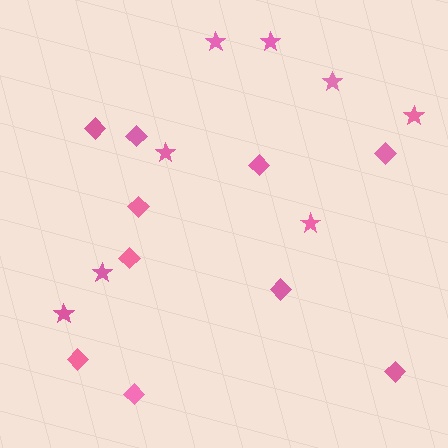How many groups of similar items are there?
There are 2 groups: one group of stars (8) and one group of diamonds (10).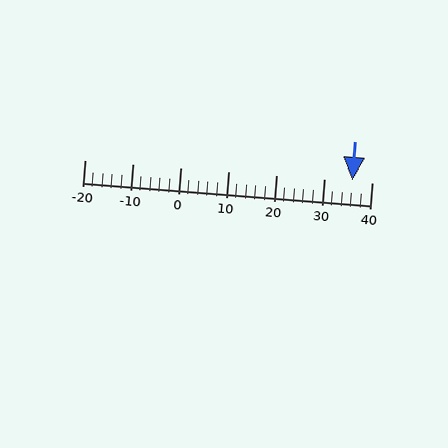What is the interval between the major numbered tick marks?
The major tick marks are spaced 10 units apart.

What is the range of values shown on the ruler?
The ruler shows values from -20 to 40.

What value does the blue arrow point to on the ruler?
The blue arrow points to approximately 36.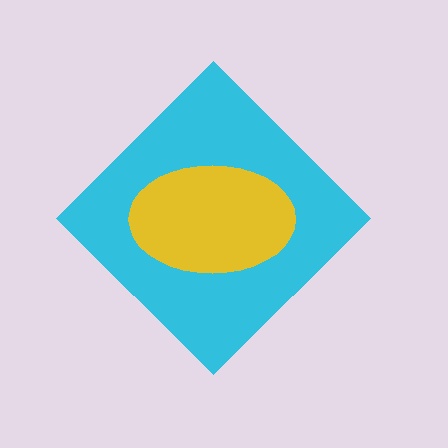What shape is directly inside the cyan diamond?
The yellow ellipse.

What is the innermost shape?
The yellow ellipse.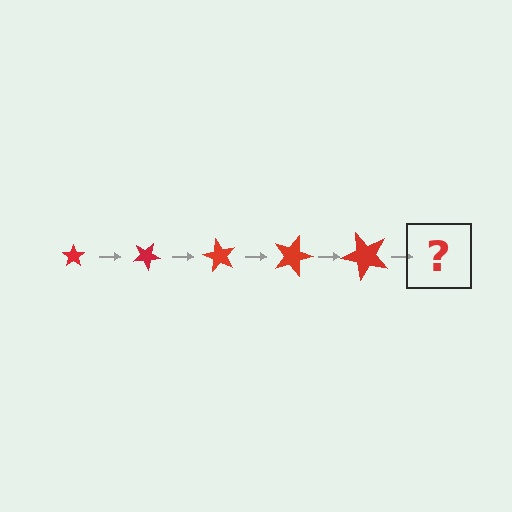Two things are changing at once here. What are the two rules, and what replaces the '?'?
The two rules are that the star grows larger each step and it rotates 30 degrees each step. The '?' should be a star, larger than the previous one and rotated 150 degrees from the start.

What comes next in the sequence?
The next element should be a star, larger than the previous one and rotated 150 degrees from the start.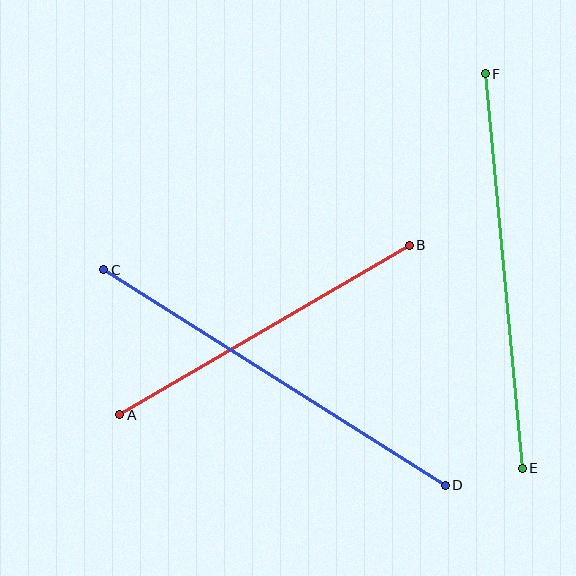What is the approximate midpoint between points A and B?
The midpoint is at approximately (264, 330) pixels.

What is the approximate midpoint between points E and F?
The midpoint is at approximately (504, 271) pixels.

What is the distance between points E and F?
The distance is approximately 396 pixels.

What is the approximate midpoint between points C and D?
The midpoint is at approximately (275, 377) pixels.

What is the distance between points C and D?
The distance is approximately 404 pixels.